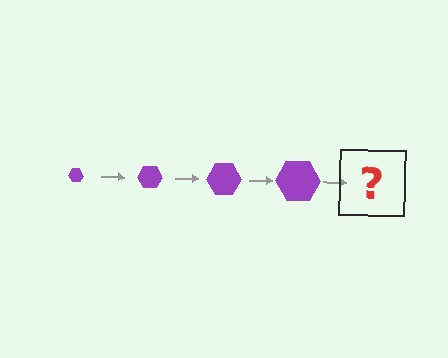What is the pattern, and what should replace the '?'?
The pattern is that the hexagon gets progressively larger each step. The '?' should be a purple hexagon, larger than the previous one.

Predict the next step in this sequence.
The next step is a purple hexagon, larger than the previous one.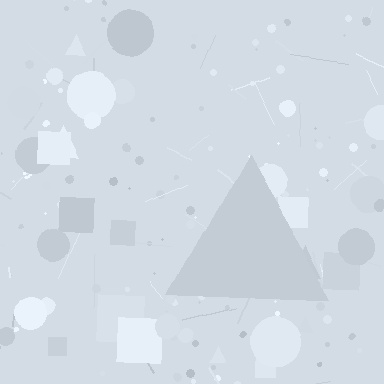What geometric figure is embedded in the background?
A triangle is embedded in the background.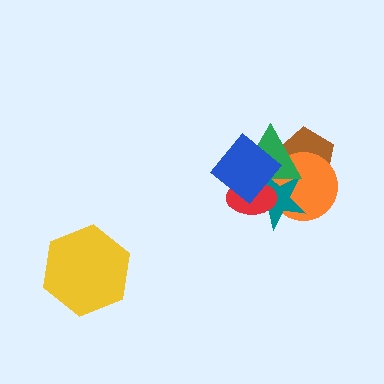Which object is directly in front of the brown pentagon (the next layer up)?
The orange circle is directly in front of the brown pentagon.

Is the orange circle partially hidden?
Yes, it is partially covered by another shape.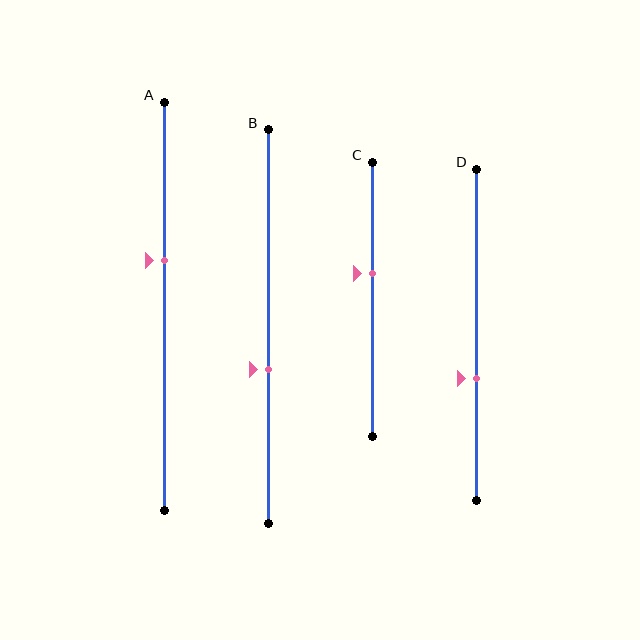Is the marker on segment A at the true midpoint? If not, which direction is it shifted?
No, the marker on segment A is shifted upward by about 11% of the segment length.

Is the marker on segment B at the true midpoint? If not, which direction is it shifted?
No, the marker on segment B is shifted downward by about 11% of the segment length.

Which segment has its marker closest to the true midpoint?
Segment C has its marker closest to the true midpoint.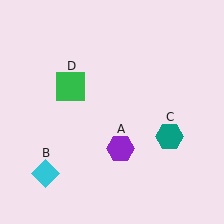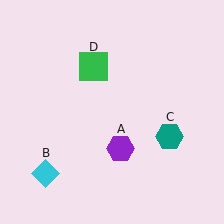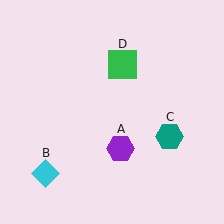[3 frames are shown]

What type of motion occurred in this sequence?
The green square (object D) rotated clockwise around the center of the scene.